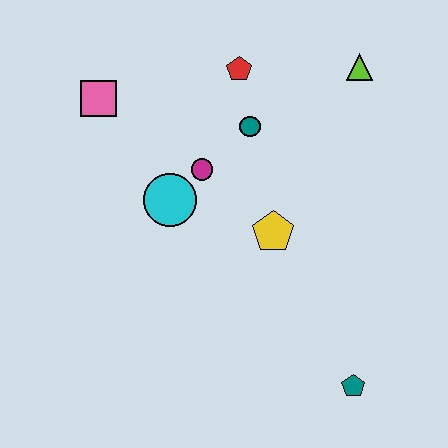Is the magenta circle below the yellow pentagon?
No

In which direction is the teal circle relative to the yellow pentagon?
The teal circle is above the yellow pentagon.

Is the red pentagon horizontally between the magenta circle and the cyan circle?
No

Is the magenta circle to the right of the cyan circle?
Yes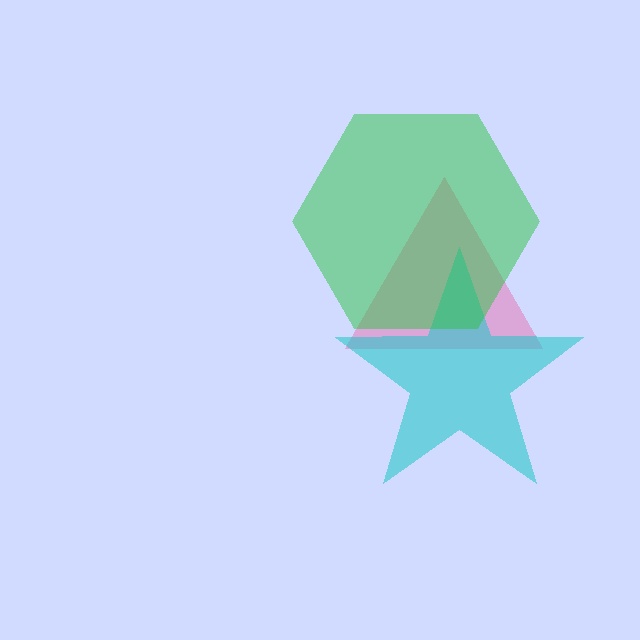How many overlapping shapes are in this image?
There are 3 overlapping shapes in the image.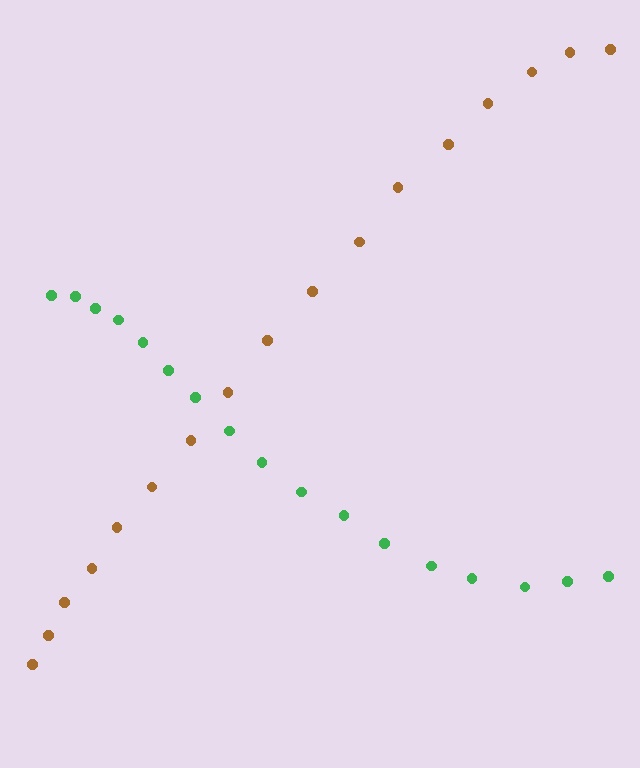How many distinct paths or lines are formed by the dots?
There are 2 distinct paths.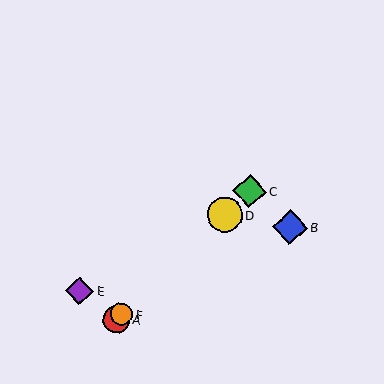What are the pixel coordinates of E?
Object E is at (80, 291).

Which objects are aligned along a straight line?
Objects A, C, D, F are aligned along a straight line.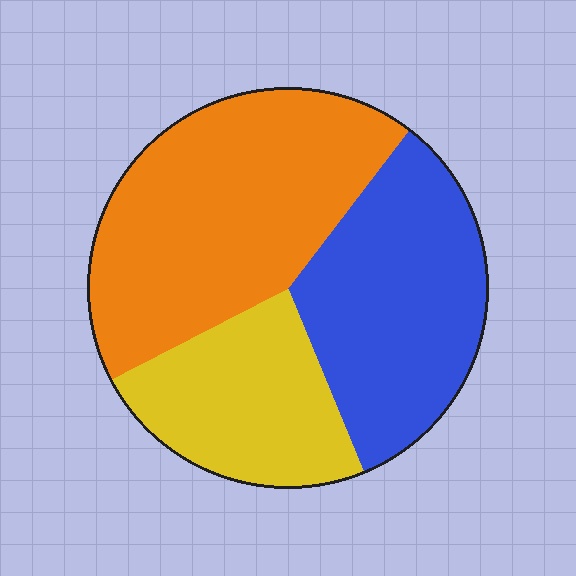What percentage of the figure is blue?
Blue covers 33% of the figure.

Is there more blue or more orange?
Orange.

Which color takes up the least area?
Yellow, at roughly 25%.